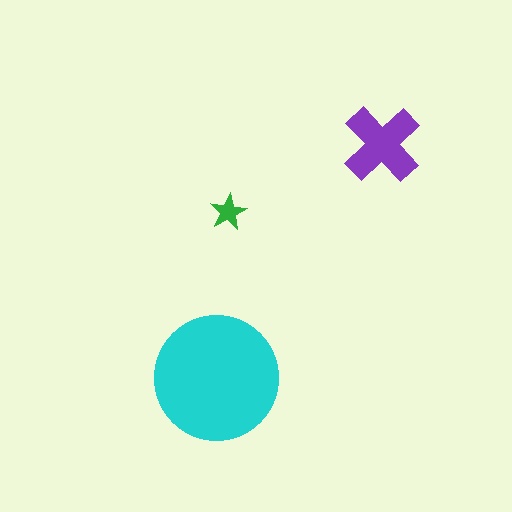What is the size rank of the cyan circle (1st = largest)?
1st.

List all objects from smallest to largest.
The green star, the purple cross, the cyan circle.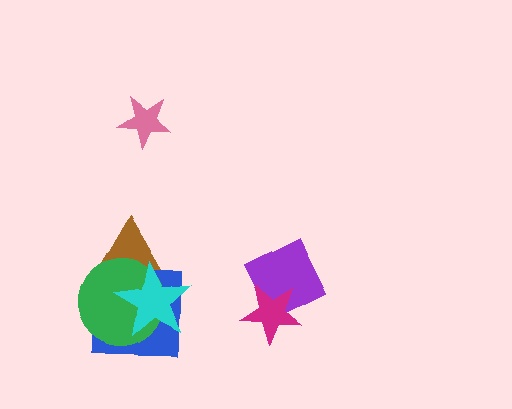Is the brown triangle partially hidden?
Yes, it is partially covered by another shape.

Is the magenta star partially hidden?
No, no other shape covers it.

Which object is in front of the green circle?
The cyan star is in front of the green circle.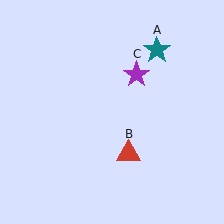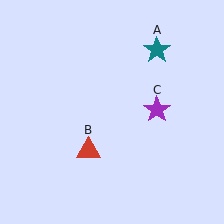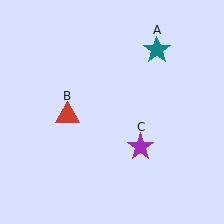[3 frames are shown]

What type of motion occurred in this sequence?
The red triangle (object B), purple star (object C) rotated clockwise around the center of the scene.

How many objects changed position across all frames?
2 objects changed position: red triangle (object B), purple star (object C).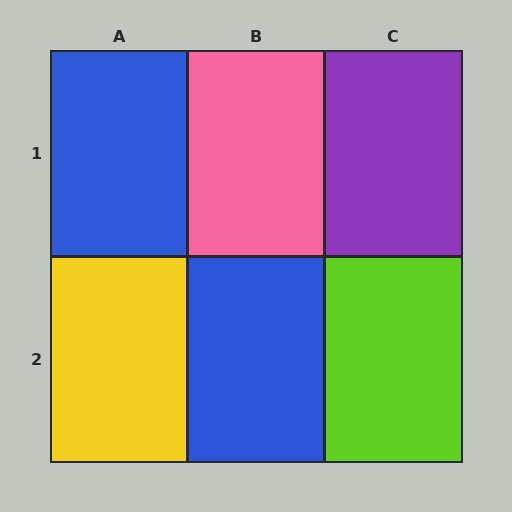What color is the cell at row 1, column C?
Purple.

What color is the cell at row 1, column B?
Pink.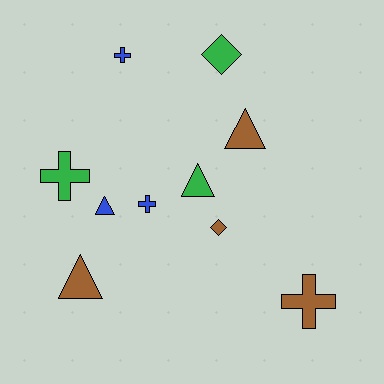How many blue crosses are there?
There are 2 blue crosses.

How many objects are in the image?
There are 10 objects.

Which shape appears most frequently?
Cross, with 4 objects.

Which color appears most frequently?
Brown, with 4 objects.